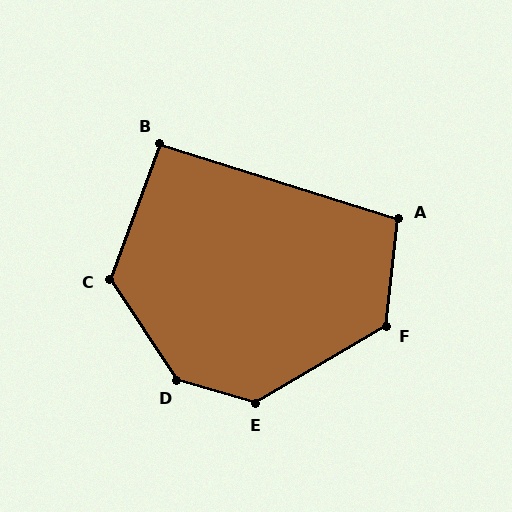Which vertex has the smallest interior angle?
B, at approximately 93 degrees.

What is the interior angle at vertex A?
Approximately 100 degrees (obtuse).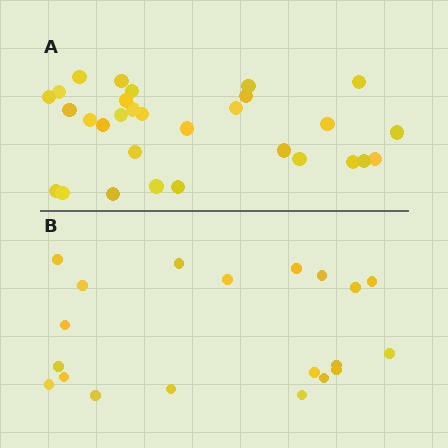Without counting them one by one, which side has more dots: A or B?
Region A (the top region) has more dots.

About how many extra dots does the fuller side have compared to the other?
Region A has roughly 10 or so more dots than region B.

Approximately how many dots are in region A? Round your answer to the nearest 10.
About 30 dots.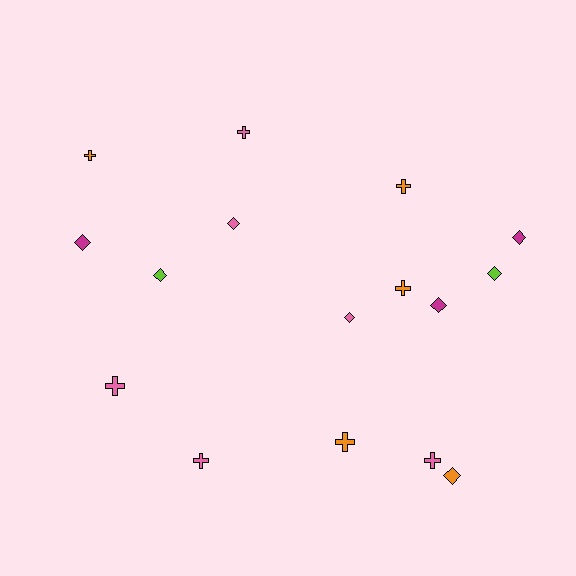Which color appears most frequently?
Pink, with 6 objects.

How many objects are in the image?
There are 16 objects.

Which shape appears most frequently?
Cross, with 8 objects.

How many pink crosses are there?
There are 4 pink crosses.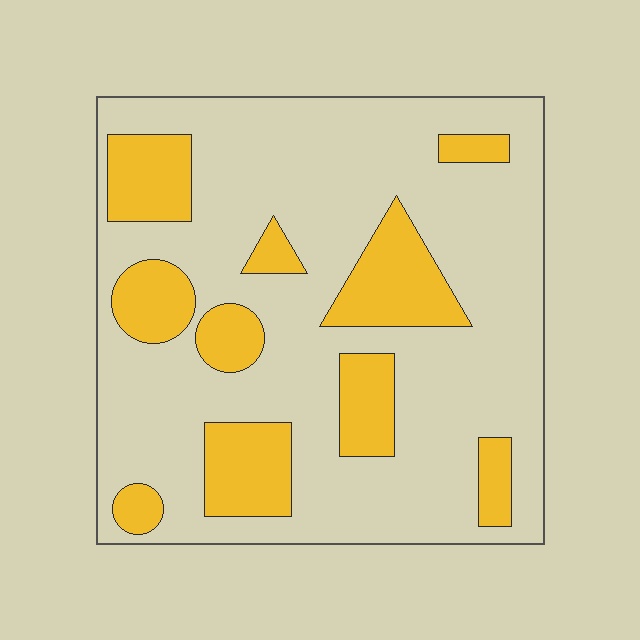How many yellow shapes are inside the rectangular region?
10.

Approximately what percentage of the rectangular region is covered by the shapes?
Approximately 25%.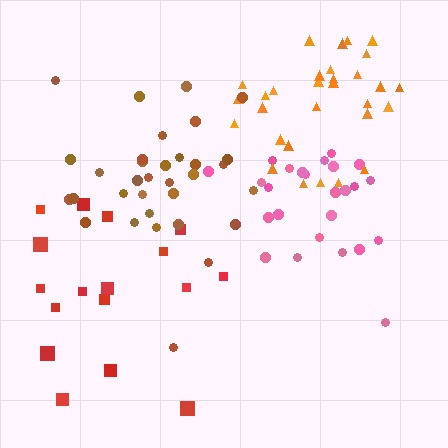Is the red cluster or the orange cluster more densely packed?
Orange.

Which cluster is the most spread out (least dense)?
Red.